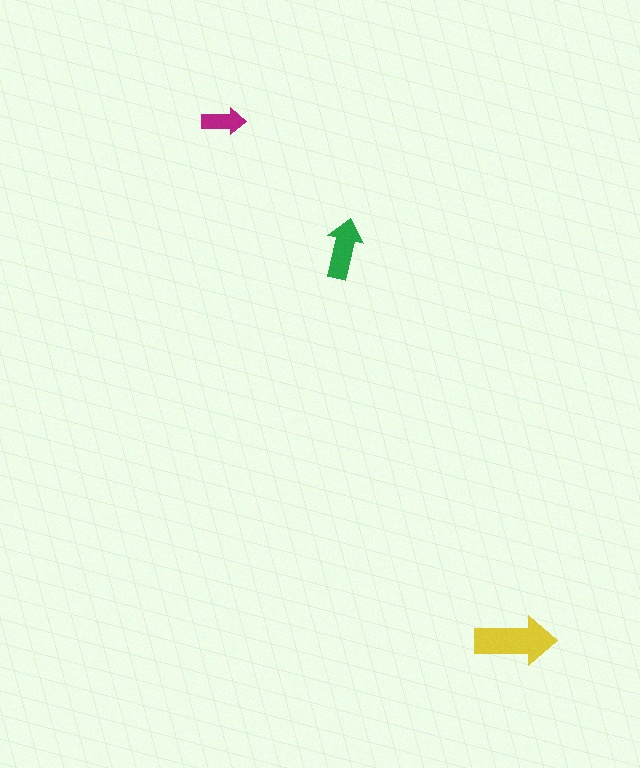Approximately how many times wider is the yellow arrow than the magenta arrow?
About 2 times wider.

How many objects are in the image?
There are 3 objects in the image.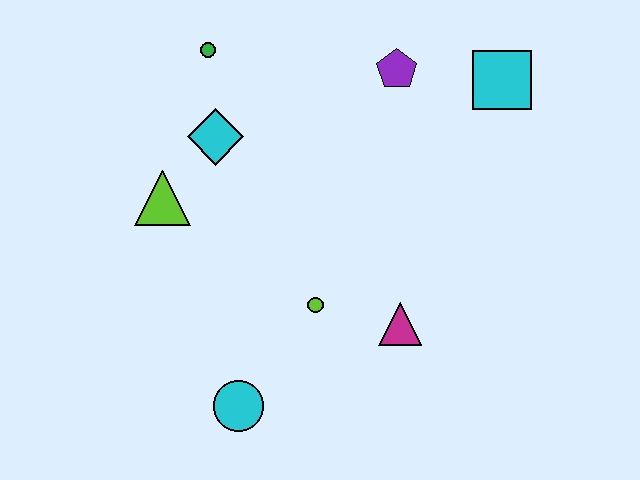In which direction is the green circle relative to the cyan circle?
The green circle is above the cyan circle.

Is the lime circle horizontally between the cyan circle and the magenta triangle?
Yes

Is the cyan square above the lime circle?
Yes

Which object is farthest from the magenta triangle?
The green circle is farthest from the magenta triangle.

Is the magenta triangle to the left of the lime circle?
No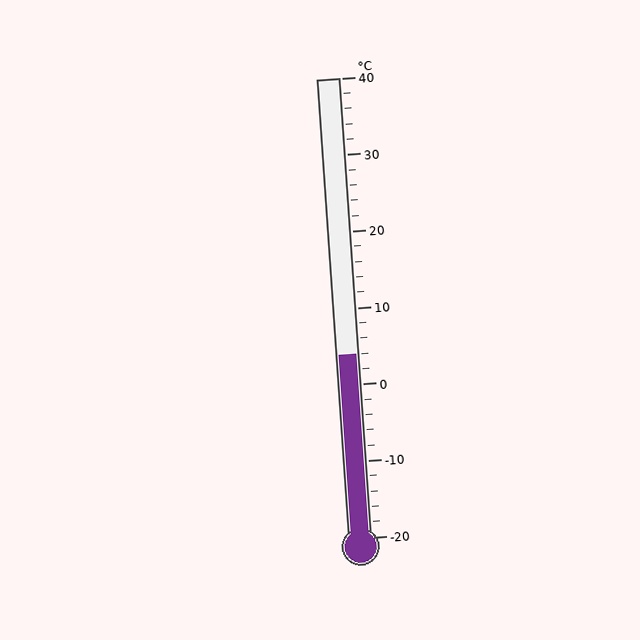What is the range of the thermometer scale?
The thermometer scale ranges from -20°C to 40°C.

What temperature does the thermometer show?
The thermometer shows approximately 4°C.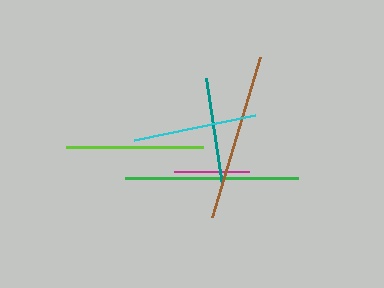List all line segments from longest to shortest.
From longest to shortest: green, brown, lime, cyan, teal, magenta.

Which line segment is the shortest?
The magenta line is the shortest at approximately 75 pixels.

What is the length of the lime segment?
The lime segment is approximately 137 pixels long.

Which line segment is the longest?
The green line is the longest at approximately 173 pixels.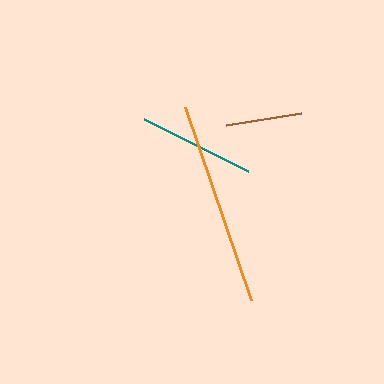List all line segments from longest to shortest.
From longest to shortest: orange, teal, brown.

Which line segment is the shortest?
The brown line is the shortest at approximately 77 pixels.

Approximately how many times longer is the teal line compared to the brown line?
The teal line is approximately 1.5 times the length of the brown line.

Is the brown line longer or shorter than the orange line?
The orange line is longer than the brown line.